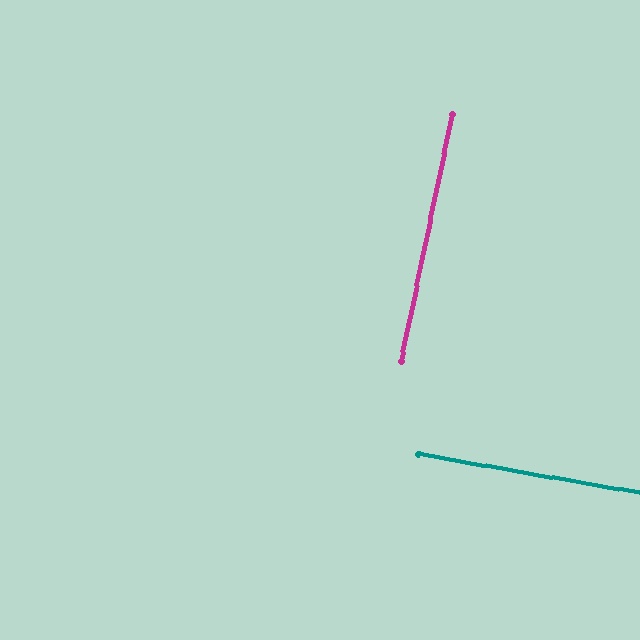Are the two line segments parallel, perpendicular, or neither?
Perpendicular — they meet at approximately 88°.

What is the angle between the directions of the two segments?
Approximately 88 degrees.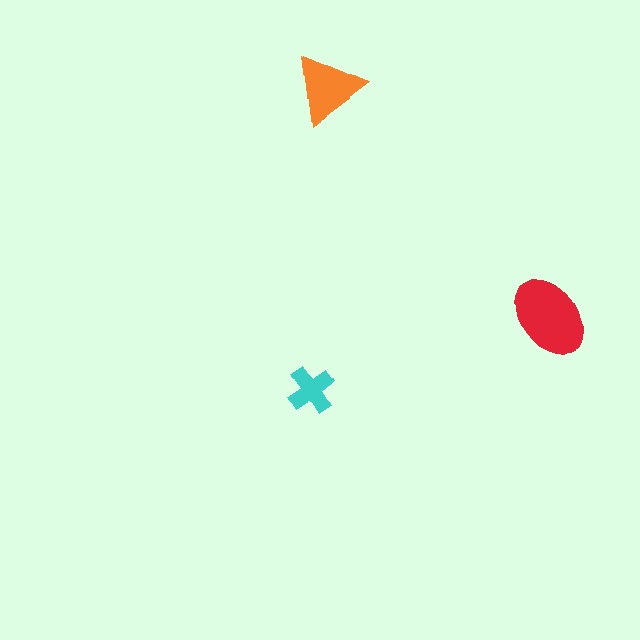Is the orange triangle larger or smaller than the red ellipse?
Smaller.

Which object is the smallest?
The cyan cross.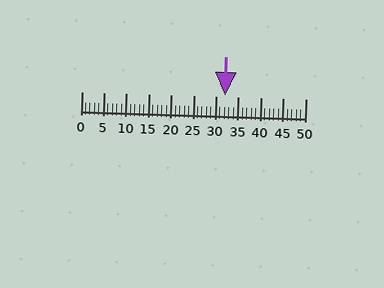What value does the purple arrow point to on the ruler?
The purple arrow points to approximately 32.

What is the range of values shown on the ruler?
The ruler shows values from 0 to 50.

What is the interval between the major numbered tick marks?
The major tick marks are spaced 5 units apart.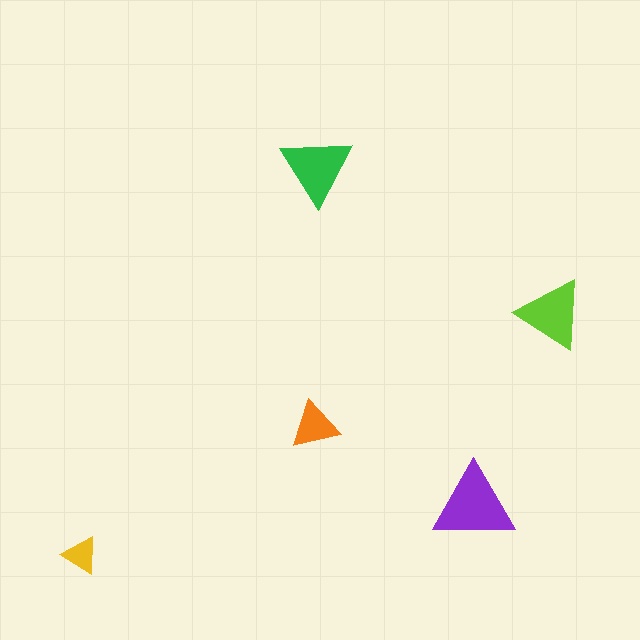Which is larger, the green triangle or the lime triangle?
The green one.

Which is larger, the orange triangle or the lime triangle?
The lime one.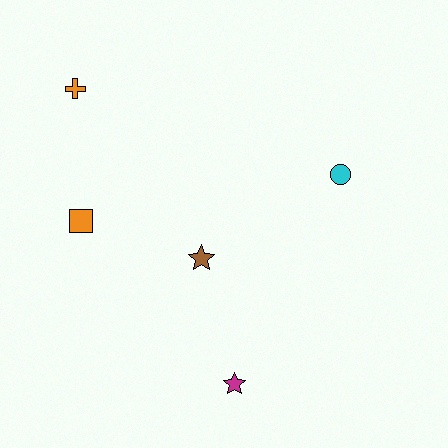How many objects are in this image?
There are 5 objects.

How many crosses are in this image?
There is 1 cross.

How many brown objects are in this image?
There is 1 brown object.